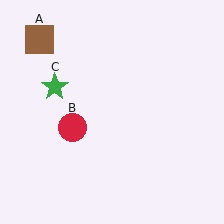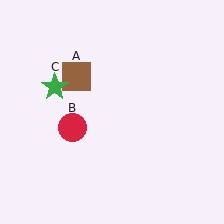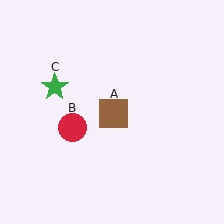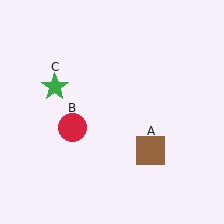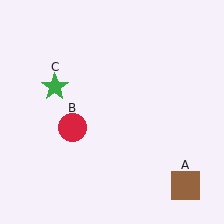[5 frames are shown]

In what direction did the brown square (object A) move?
The brown square (object A) moved down and to the right.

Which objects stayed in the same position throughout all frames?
Red circle (object B) and green star (object C) remained stationary.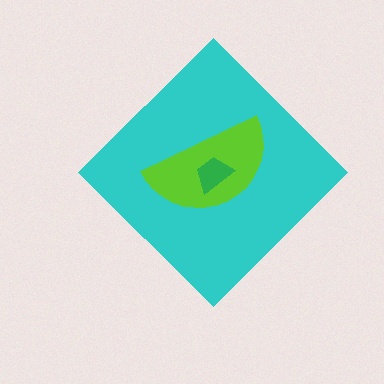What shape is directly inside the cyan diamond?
The lime semicircle.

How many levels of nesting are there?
3.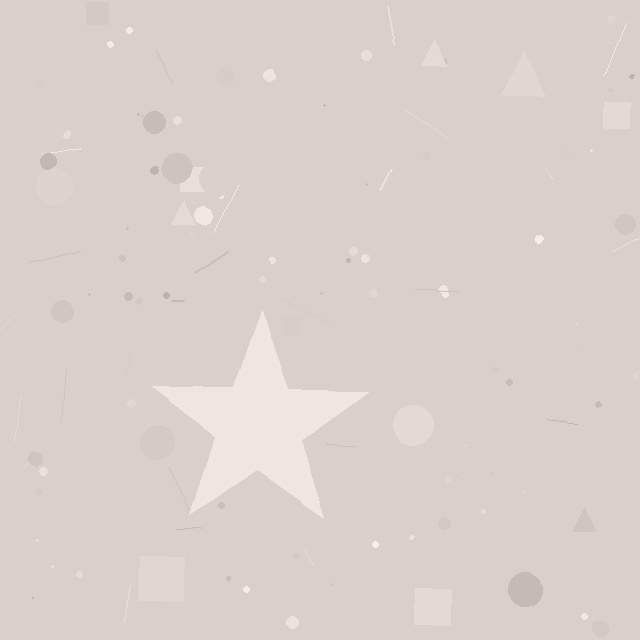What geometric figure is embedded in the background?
A star is embedded in the background.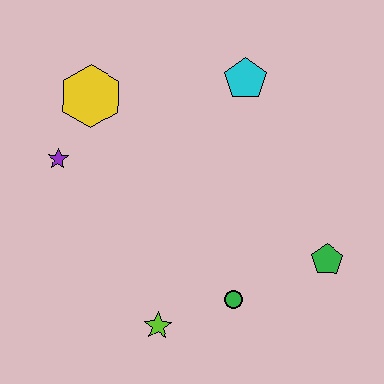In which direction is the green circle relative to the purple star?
The green circle is to the right of the purple star.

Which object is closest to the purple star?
The yellow hexagon is closest to the purple star.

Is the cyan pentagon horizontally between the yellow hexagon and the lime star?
No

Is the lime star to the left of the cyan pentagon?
Yes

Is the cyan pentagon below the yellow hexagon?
No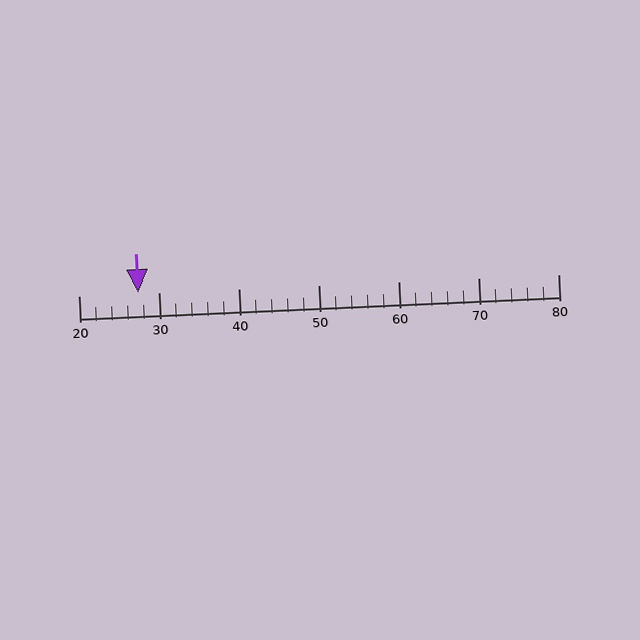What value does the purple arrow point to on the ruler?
The purple arrow points to approximately 27.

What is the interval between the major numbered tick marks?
The major tick marks are spaced 10 units apart.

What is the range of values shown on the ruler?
The ruler shows values from 20 to 80.